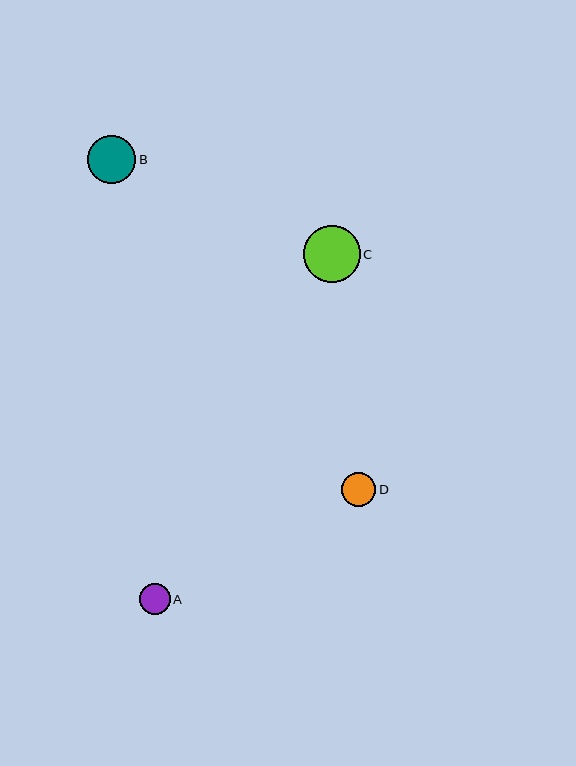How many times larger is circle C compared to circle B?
Circle C is approximately 1.2 times the size of circle B.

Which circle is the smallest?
Circle A is the smallest with a size of approximately 31 pixels.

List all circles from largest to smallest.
From largest to smallest: C, B, D, A.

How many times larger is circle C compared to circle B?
Circle C is approximately 1.2 times the size of circle B.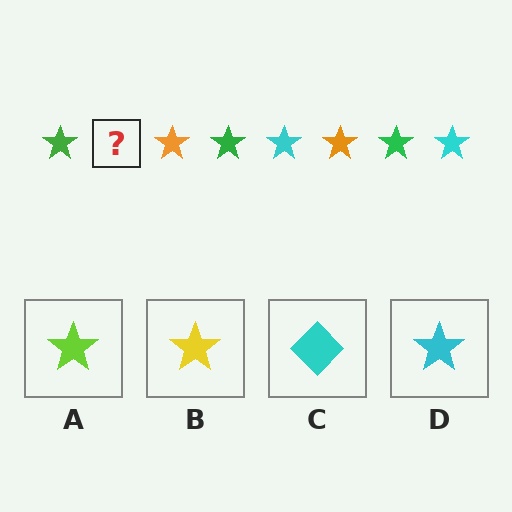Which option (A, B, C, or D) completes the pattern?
D.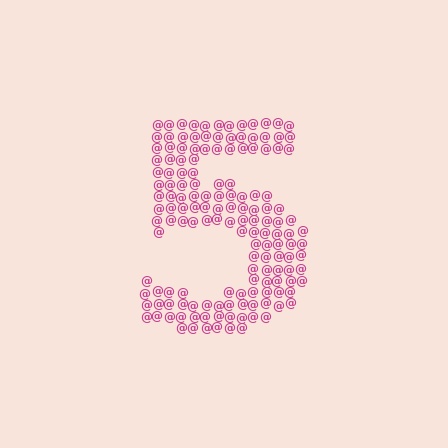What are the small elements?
The small elements are at signs.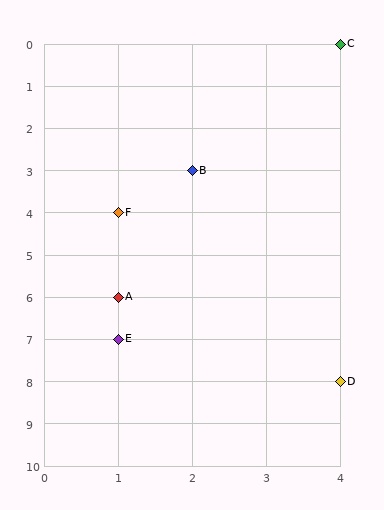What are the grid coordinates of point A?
Point A is at grid coordinates (1, 6).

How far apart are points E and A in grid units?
Points E and A are 1 row apart.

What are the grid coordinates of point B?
Point B is at grid coordinates (2, 3).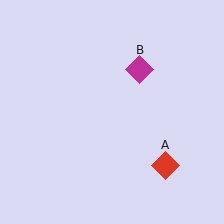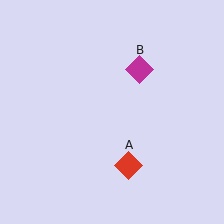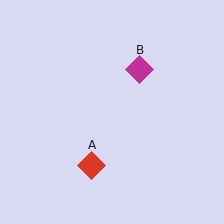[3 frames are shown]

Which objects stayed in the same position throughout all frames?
Magenta diamond (object B) remained stationary.